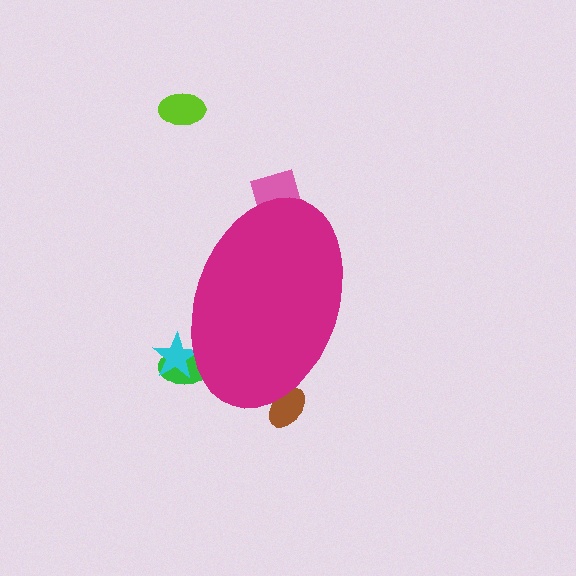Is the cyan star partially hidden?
Yes, the cyan star is partially hidden behind the magenta ellipse.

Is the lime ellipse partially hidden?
No, the lime ellipse is fully visible.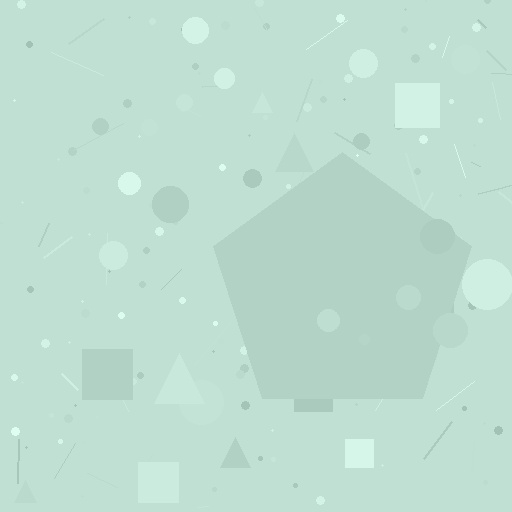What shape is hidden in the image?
A pentagon is hidden in the image.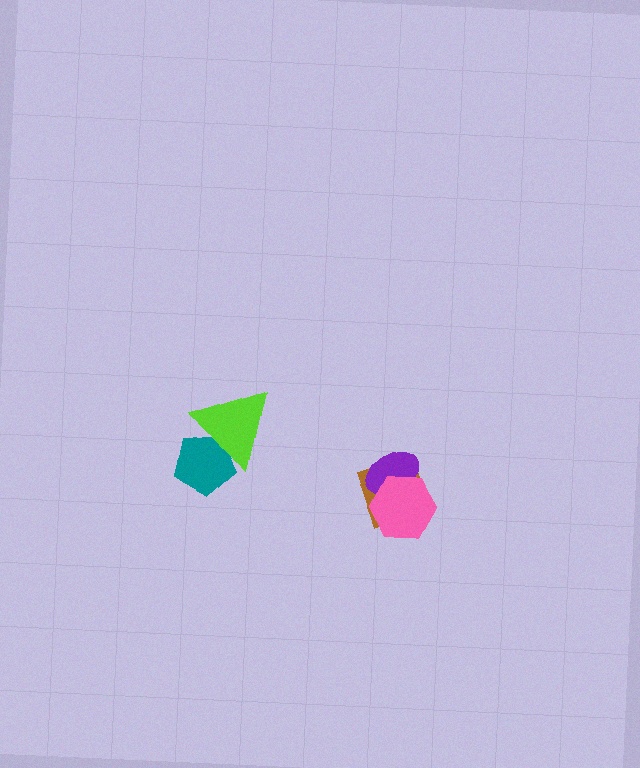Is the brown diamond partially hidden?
Yes, it is partially covered by another shape.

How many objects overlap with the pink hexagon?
2 objects overlap with the pink hexagon.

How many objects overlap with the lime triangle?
1 object overlaps with the lime triangle.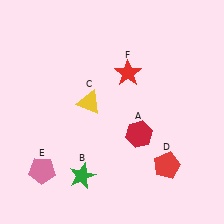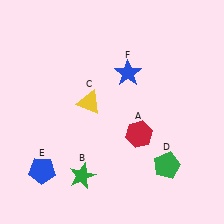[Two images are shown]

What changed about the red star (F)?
In Image 1, F is red. In Image 2, it changed to blue.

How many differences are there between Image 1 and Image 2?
There are 3 differences between the two images.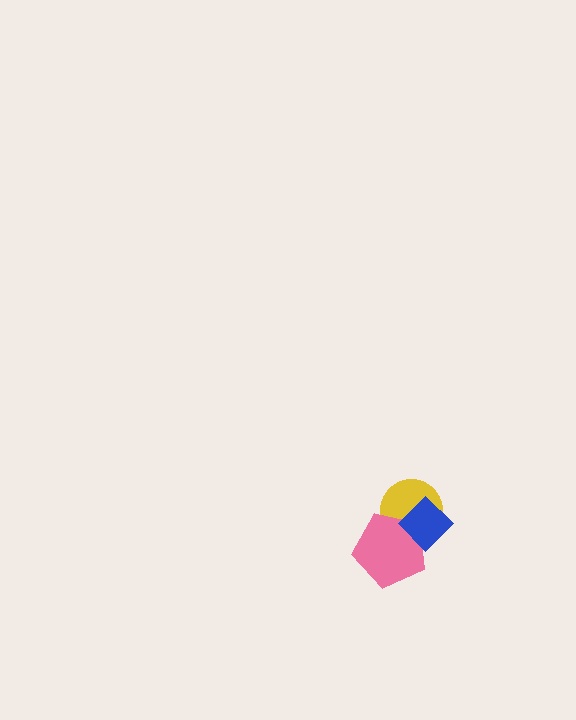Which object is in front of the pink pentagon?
The blue diamond is in front of the pink pentagon.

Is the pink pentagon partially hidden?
Yes, it is partially covered by another shape.